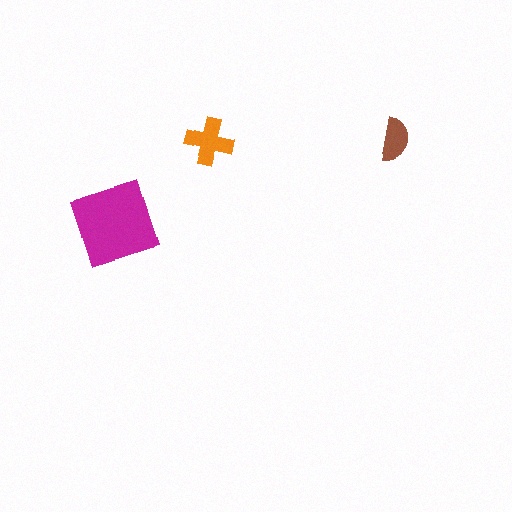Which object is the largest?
The magenta square.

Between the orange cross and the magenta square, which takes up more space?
The magenta square.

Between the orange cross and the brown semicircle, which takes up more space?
The orange cross.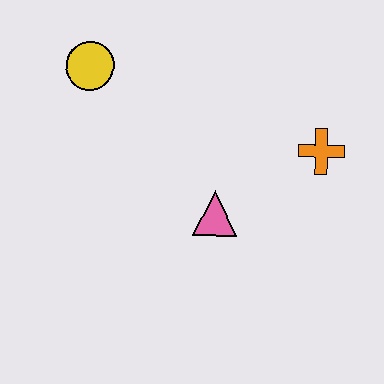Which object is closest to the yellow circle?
The pink triangle is closest to the yellow circle.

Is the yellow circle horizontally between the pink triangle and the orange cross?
No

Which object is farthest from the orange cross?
The yellow circle is farthest from the orange cross.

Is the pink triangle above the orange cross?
No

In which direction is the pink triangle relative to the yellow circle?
The pink triangle is below the yellow circle.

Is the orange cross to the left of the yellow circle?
No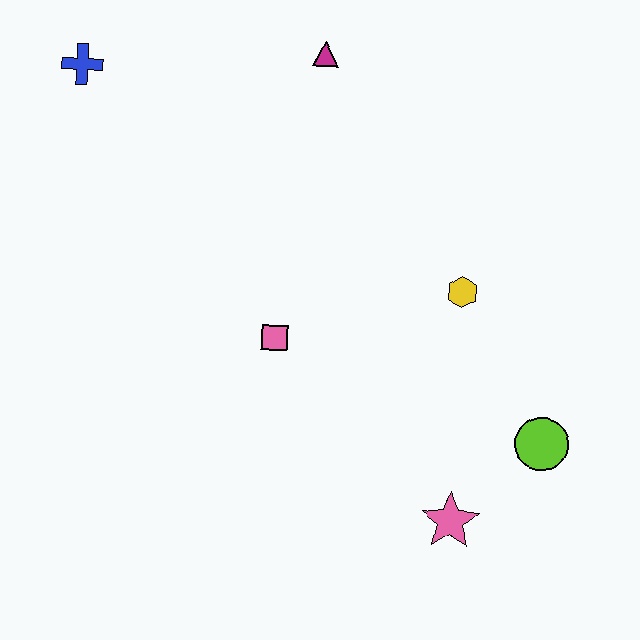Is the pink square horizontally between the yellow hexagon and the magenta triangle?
No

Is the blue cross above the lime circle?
Yes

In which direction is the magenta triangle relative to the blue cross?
The magenta triangle is to the right of the blue cross.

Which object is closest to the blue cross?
The magenta triangle is closest to the blue cross.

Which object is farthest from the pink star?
The blue cross is farthest from the pink star.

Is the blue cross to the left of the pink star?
Yes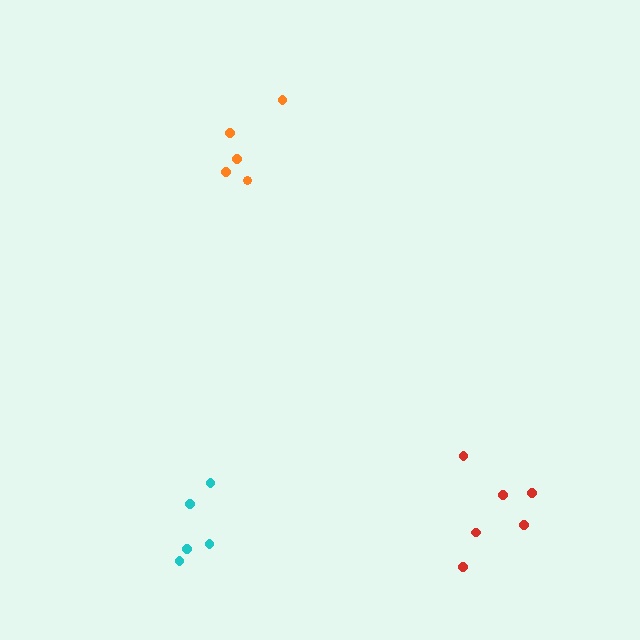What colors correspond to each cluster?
The clusters are colored: orange, red, cyan.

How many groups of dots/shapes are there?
There are 3 groups.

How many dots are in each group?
Group 1: 5 dots, Group 2: 6 dots, Group 3: 5 dots (16 total).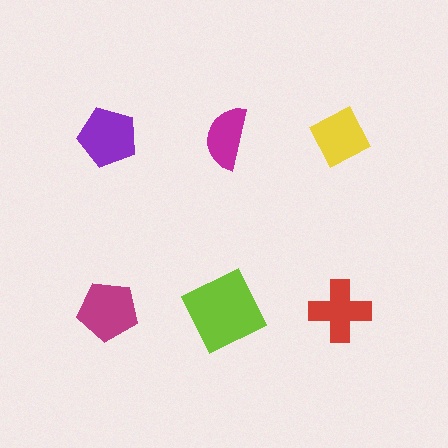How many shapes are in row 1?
3 shapes.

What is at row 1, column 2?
A magenta semicircle.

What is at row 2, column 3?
A red cross.